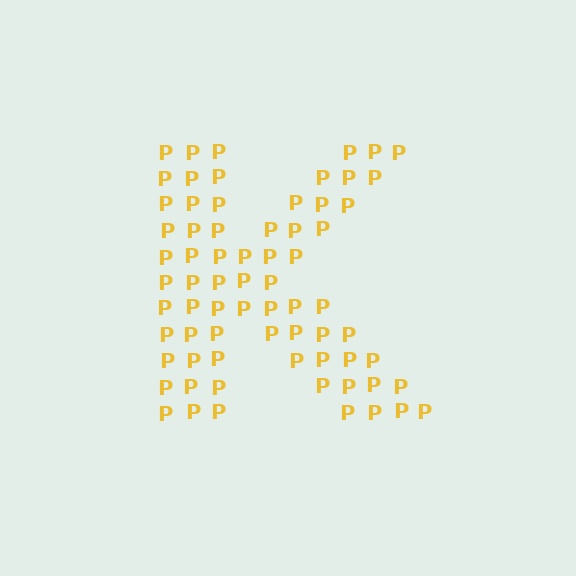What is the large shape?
The large shape is the letter K.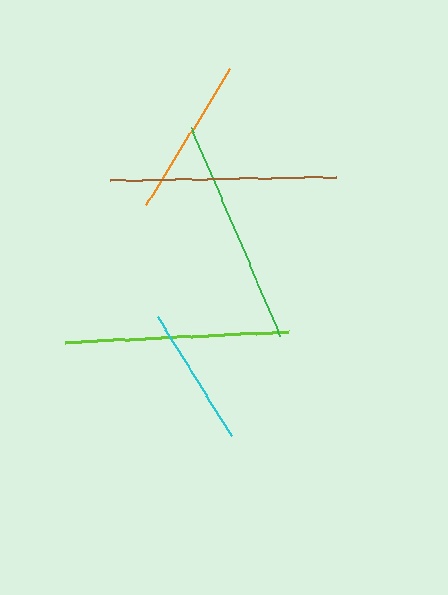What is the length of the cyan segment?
The cyan segment is approximately 141 pixels long.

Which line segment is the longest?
The green line is the longest at approximately 227 pixels.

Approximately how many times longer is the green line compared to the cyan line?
The green line is approximately 1.6 times the length of the cyan line.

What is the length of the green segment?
The green segment is approximately 227 pixels long.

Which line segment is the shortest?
The cyan line is the shortest at approximately 141 pixels.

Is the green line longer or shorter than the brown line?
The green line is longer than the brown line.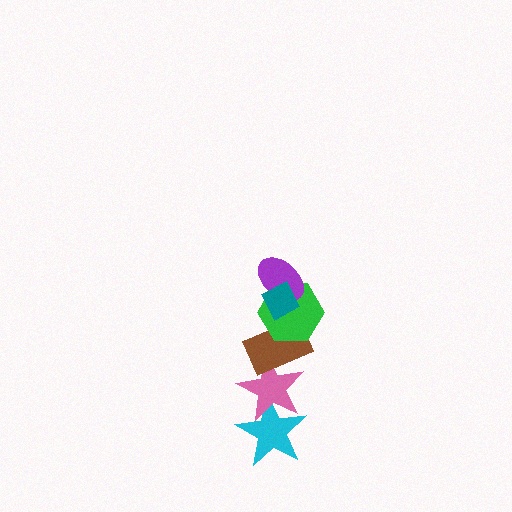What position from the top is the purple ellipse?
The purple ellipse is 2nd from the top.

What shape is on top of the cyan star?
The pink star is on top of the cyan star.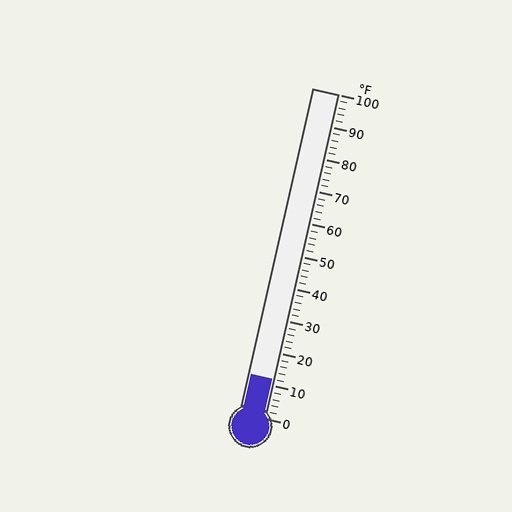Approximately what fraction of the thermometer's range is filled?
The thermometer is filled to approximately 10% of its range.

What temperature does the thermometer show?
The thermometer shows approximately 12°F.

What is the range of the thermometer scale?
The thermometer scale ranges from 0°F to 100°F.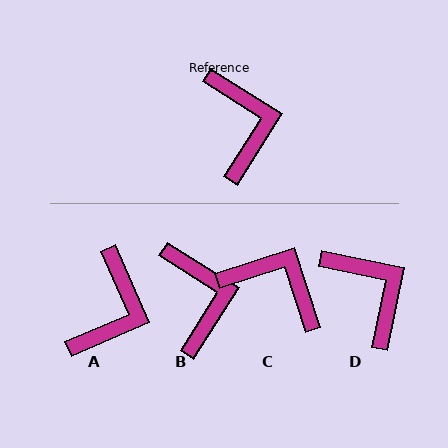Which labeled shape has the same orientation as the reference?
B.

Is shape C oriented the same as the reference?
No, it is off by about 50 degrees.